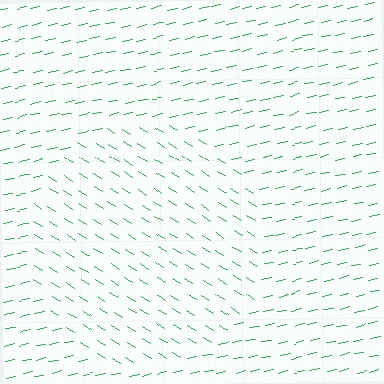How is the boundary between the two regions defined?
The boundary is defined purely by a change in line orientation (approximately 45 degrees difference). All lines are the same color and thickness.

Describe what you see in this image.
The image is filled with small green line segments. A circle region in the image has lines oriented differently from the surrounding lines, creating a visible texture boundary.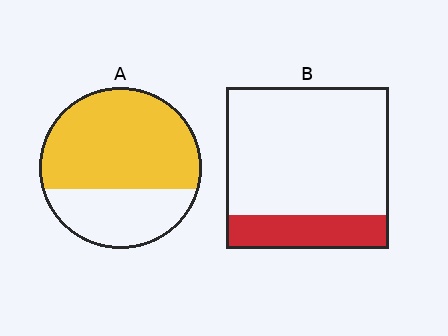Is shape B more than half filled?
No.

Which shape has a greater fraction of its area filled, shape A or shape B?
Shape A.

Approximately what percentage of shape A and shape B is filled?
A is approximately 65% and B is approximately 20%.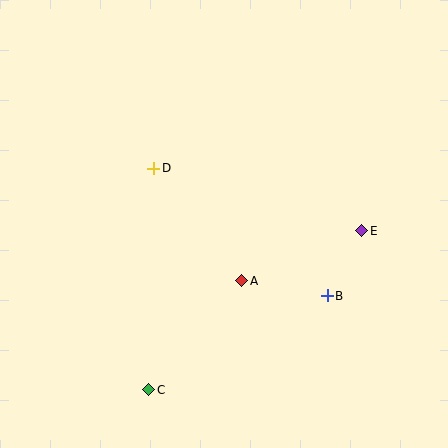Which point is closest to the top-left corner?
Point D is closest to the top-left corner.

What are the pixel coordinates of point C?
Point C is at (149, 390).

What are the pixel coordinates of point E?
Point E is at (362, 231).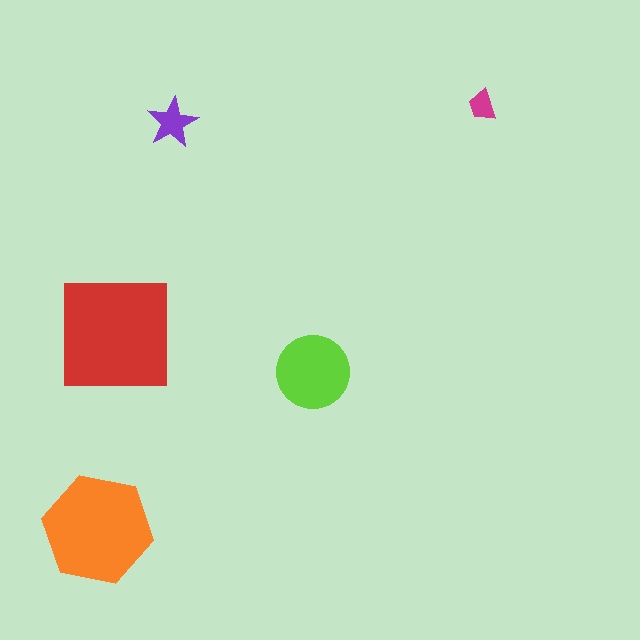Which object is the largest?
The red square.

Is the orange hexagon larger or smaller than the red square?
Smaller.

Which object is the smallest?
The magenta trapezoid.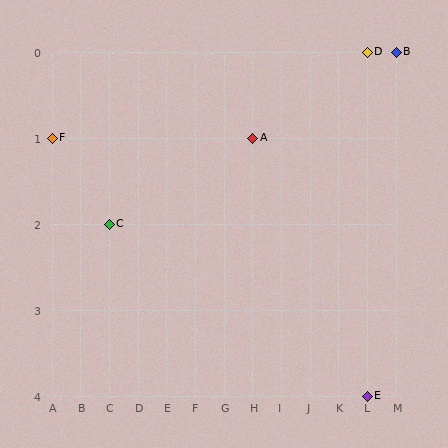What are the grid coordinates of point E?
Point E is at grid coordinates (L, 4).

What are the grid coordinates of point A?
Point A is at grid coordinates (H, 1).